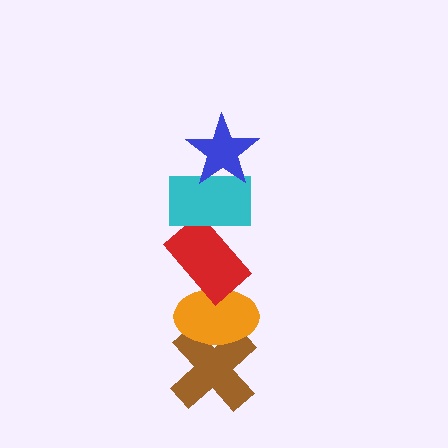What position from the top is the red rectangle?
The red rectangle is 3rd from the top.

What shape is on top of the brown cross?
The orange ellipse is on top of the brown cross.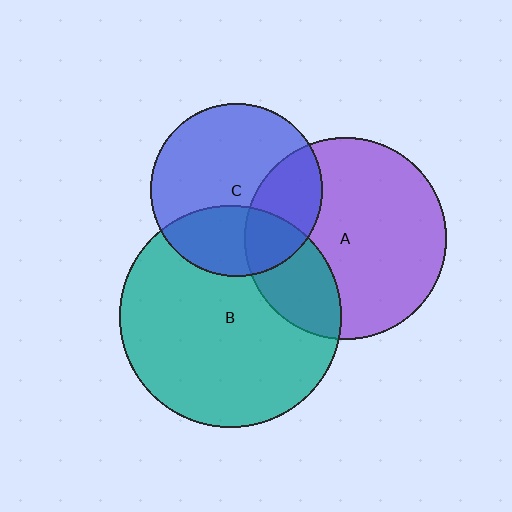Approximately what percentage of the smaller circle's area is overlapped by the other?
Approximately 30%.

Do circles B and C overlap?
Yes.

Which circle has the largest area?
Circle B (teal).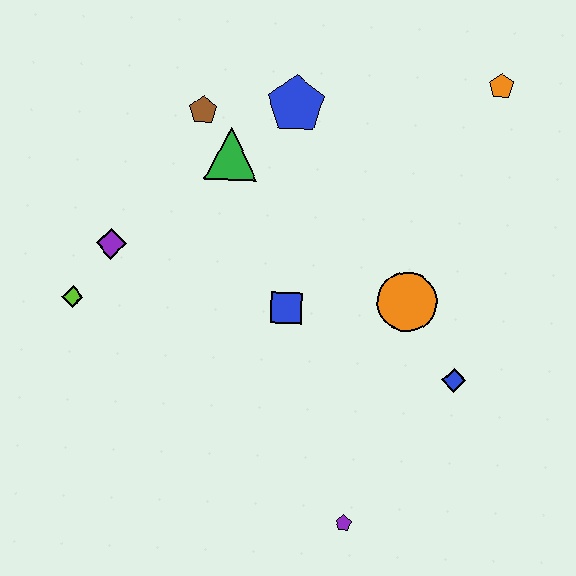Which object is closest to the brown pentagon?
The green triangle is closest to the brown pentagon.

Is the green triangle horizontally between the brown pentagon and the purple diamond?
No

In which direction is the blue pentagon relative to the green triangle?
The blue pentagon is to the right of the green triangle.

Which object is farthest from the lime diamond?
The orange pentagon is farthest from the lime diamond.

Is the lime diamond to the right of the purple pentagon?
No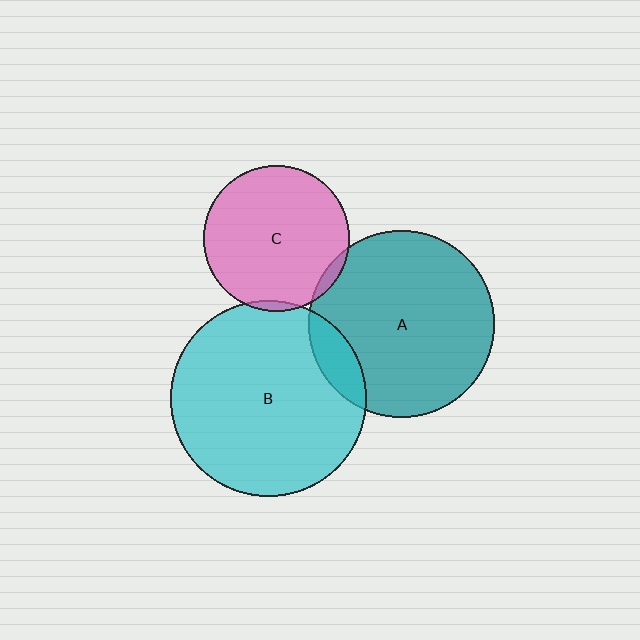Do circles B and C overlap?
Yes.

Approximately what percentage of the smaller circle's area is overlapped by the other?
Approximately 5%.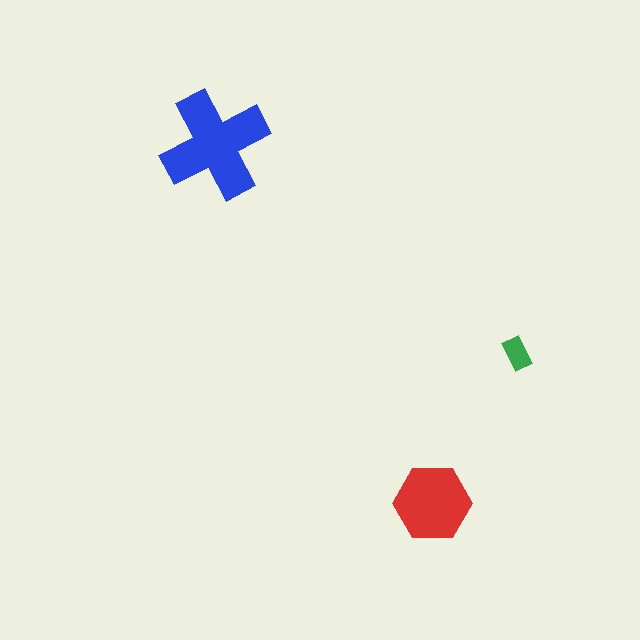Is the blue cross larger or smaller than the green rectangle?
Larger.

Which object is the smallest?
The green rectangle.